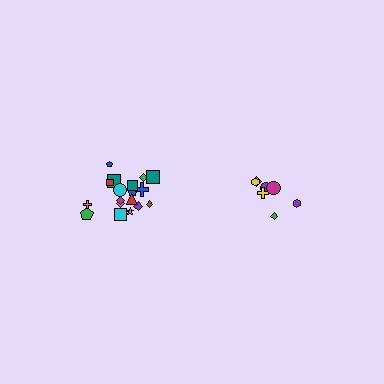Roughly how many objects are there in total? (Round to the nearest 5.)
Roughly 25 objects in total.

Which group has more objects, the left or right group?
The left group.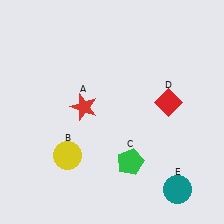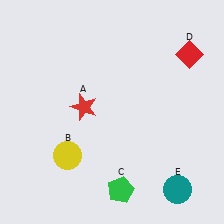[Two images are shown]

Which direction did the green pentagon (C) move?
The green pentagon (C) moved down.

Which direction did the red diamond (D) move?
The red diamond (D) moved up.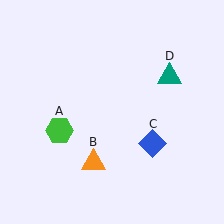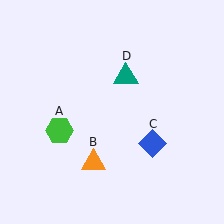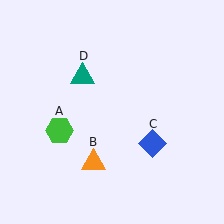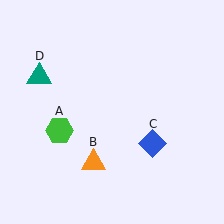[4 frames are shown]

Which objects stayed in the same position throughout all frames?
Green hexagon (object A) and orange triangle (object B) and blue diamond (object C) remained stationary.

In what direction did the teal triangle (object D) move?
The teal triangle (object D) moved left.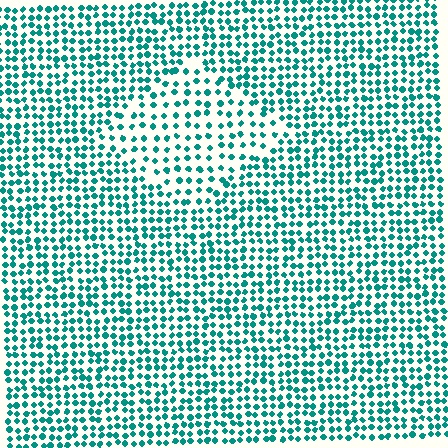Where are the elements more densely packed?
The elements are more densely packed outside the diamond boundary.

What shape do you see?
I see a diamond.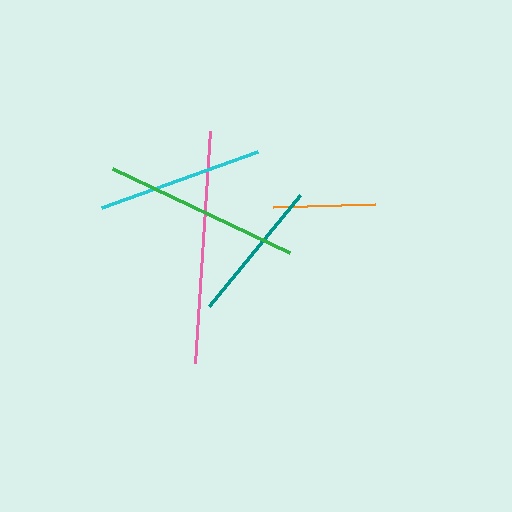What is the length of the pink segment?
The pink segment is approximately 233 pixels long.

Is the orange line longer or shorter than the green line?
The green line is longer than the orange line.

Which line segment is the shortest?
The orange line is the shortest at approximately 102 pixels.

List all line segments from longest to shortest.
From longest to shortest: pink, green, cyan, teal, orange.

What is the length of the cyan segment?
The cyan segment is approximately 165 pixels long.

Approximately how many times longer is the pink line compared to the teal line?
The pink line is approximately 1.6 times the length of the teal line.